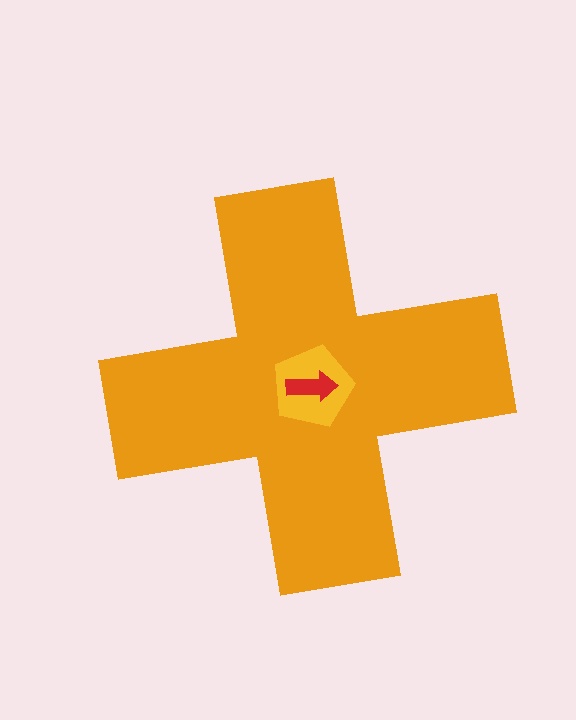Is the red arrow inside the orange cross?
Yes.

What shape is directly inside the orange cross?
The yellow pentagon.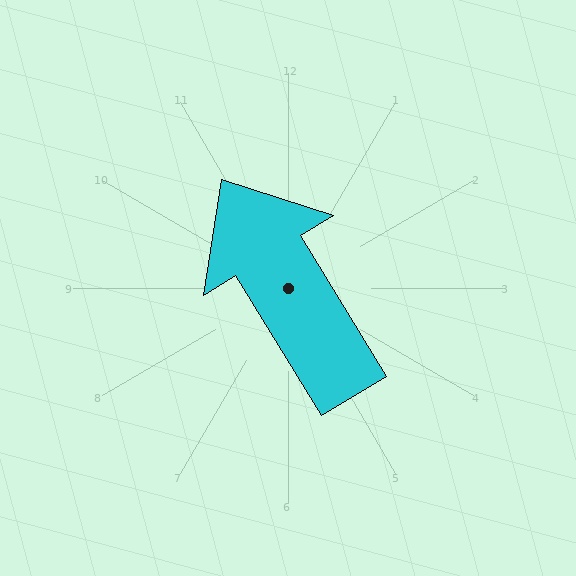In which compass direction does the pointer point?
Northwest.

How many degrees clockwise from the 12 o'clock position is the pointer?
Approximately 329 degrees.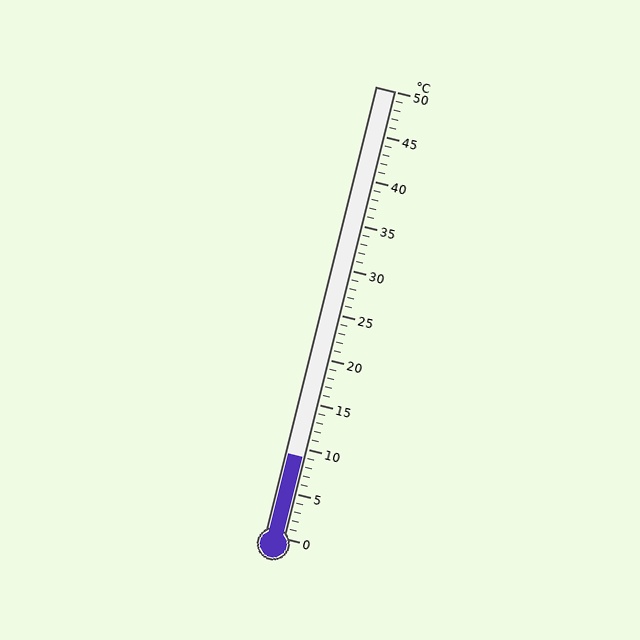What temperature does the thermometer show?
The thermometer shows approximately 9°C.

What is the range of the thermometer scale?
The thermometer scale ranges from 0°C to 50°C.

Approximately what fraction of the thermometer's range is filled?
The thermometer is filled to approximately 20% of its range.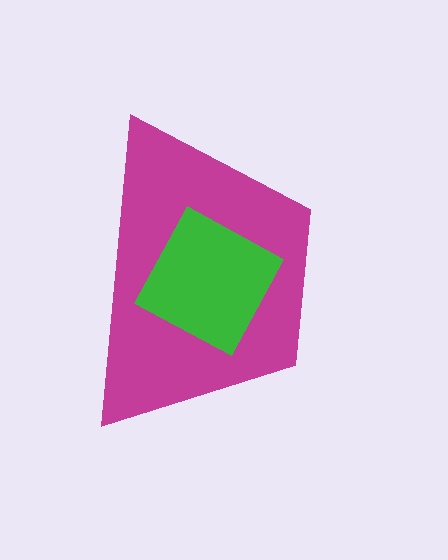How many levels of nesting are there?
2.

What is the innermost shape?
The green diamond.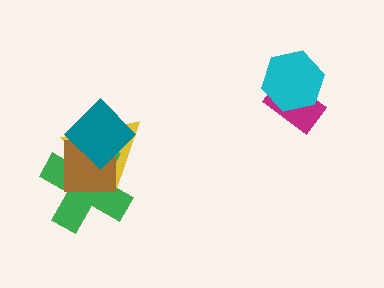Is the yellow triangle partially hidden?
Yes, it is partially covered by another shape.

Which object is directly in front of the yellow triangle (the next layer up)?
The green cross is directly in front of the yellow triangle.